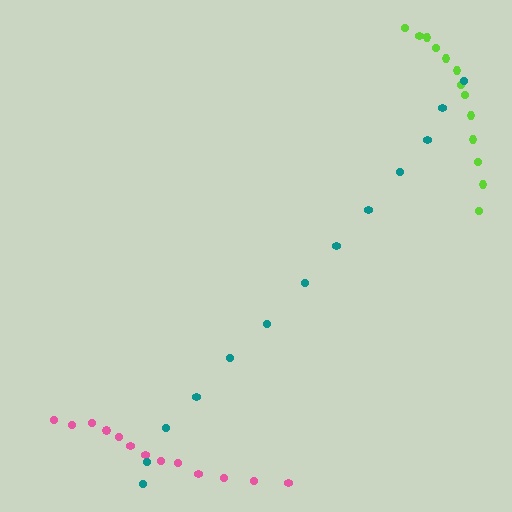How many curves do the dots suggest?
There are 3 distinct paths.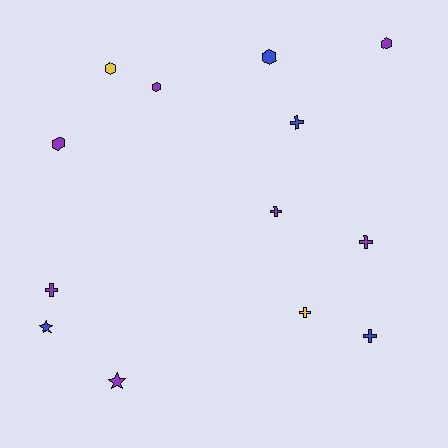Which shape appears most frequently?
Cross, with 6 objects.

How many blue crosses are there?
There are 2 blue crosses.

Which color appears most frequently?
Purple, with 7 objects.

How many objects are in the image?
There are 13 objects.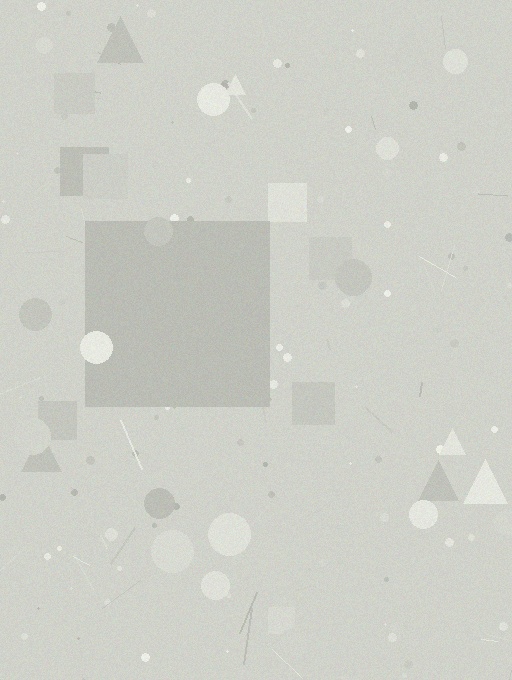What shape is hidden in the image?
A square is hidden in the image.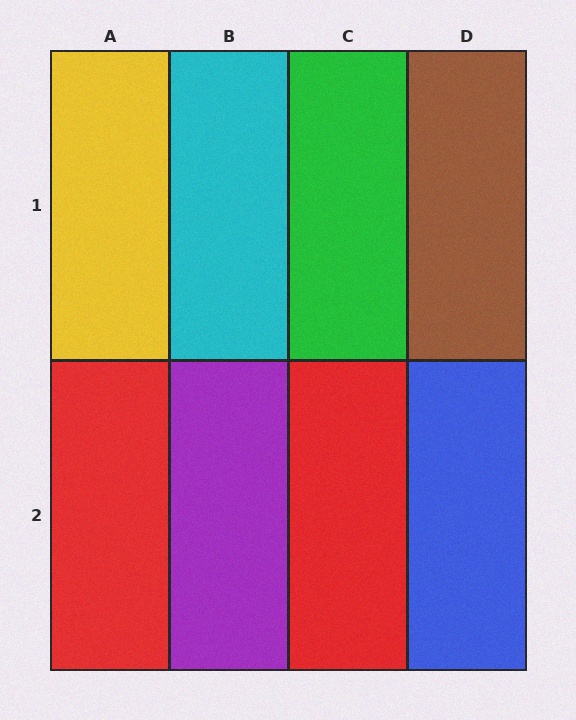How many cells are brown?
1 cell is brown.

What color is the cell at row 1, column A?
Yellow.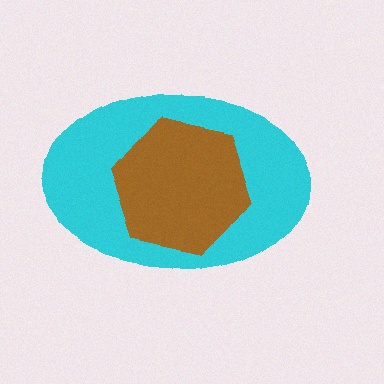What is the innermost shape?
The brown hexagon.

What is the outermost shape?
The cyan ellipse.